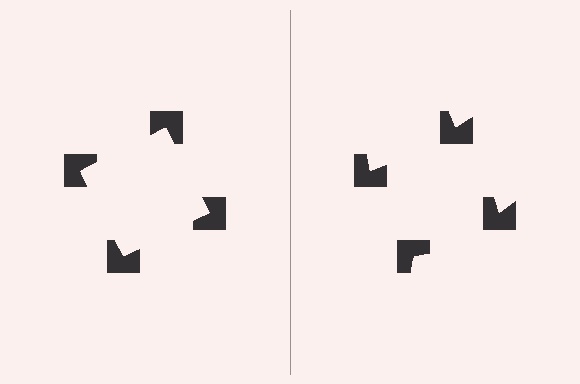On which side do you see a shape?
An illusory square appears on the left side. On the right side the wedge cuts are rotated, so no coherent shape forms.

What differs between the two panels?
The notched squares are positioned identically on both sides; only the wedge orientations differ. On the left they align to a square; on the right they are misaligned.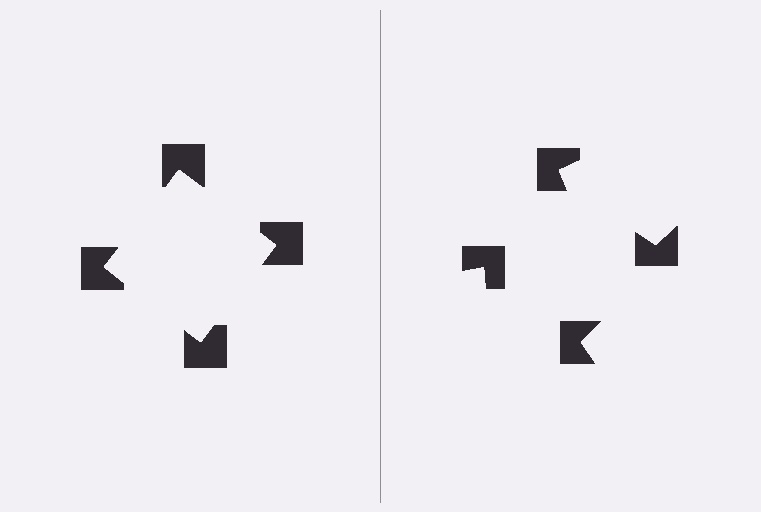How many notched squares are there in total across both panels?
8 — 4 on each side.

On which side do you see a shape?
An illusory square appears on the left side. On the right side the wedge cuts are rotated, so no coherent shape forms.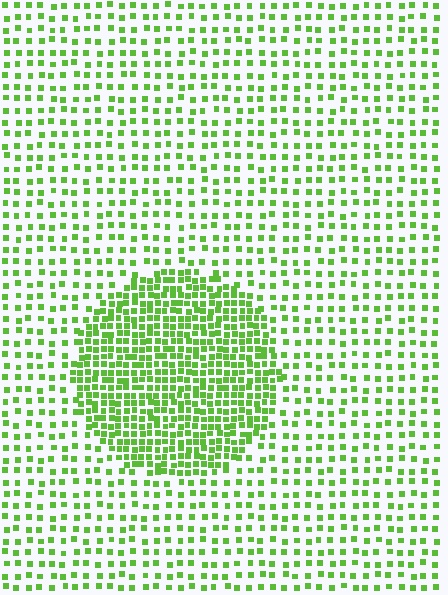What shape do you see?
I see a circle.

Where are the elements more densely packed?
The elements are more densely packed inside the circle boundary.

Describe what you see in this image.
The image contains small lime elements arranged at two different densities. A circle-shaped region is visible where the elements are more densely packed than the surrounding area.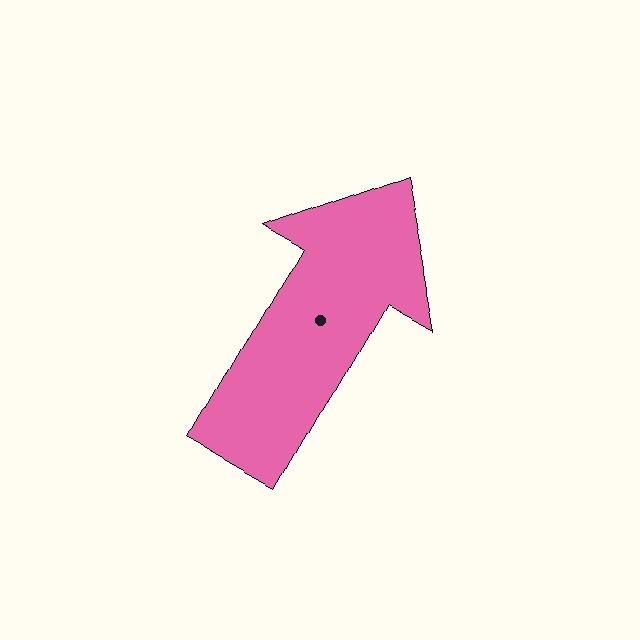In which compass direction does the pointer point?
Northeast.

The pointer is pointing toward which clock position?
Roughly 1 o'clock.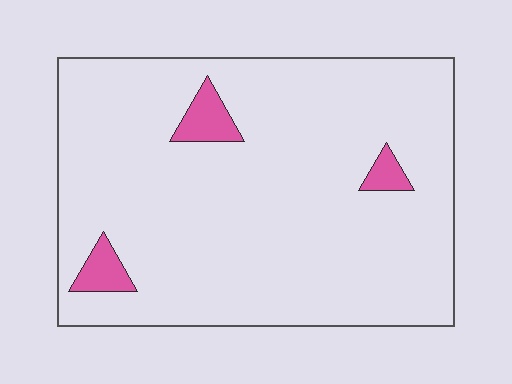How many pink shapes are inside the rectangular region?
3.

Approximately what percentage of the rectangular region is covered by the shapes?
Approximately 5%.